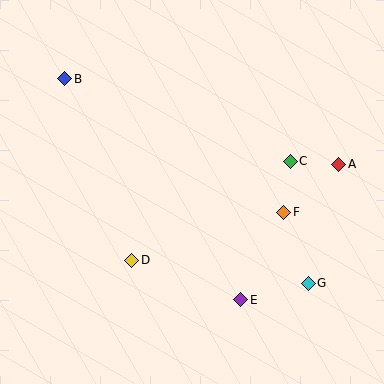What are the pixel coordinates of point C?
Point C is at (290, 161).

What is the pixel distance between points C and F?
The distance between C and F is 51 pixels.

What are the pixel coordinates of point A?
Point A is at (339, 164).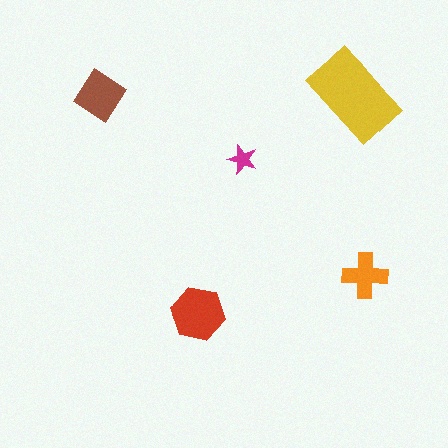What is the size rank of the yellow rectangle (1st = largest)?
1st.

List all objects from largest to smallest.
The yellow rectangle, the red hexagon, the brown diamond, the orange cross, the magenta star.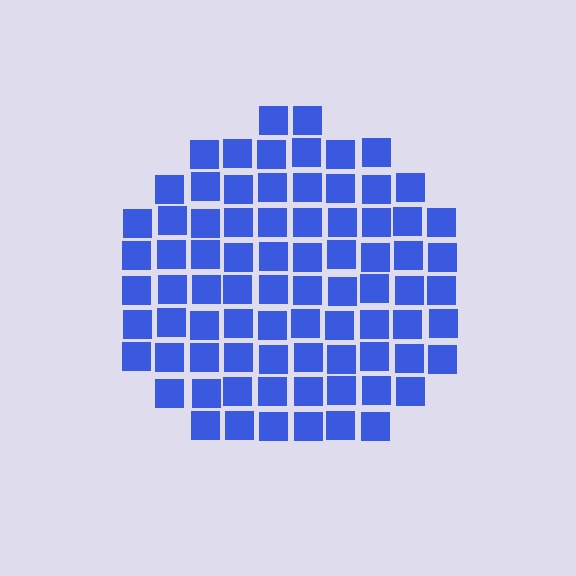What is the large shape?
The large shape is a circle.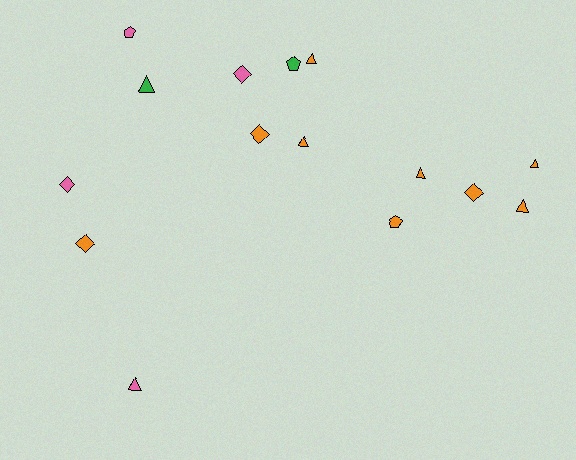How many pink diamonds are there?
There are 2 pink diamonds.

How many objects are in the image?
There are 15 objects.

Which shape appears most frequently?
Triangle, with 7 objects.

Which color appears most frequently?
Orange, with 9 objects.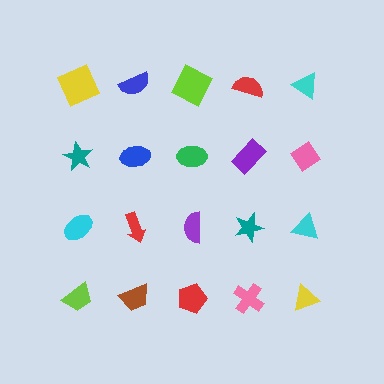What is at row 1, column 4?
A red semicircle.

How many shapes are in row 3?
5 shapes.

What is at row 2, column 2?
A blue ellipse.